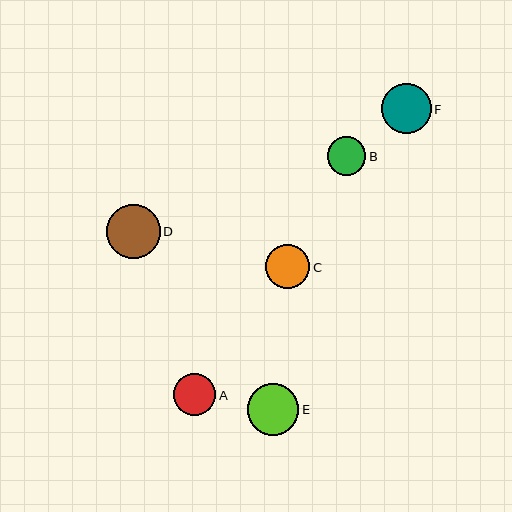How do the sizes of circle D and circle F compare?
Circle D and circle F are approximately the same size.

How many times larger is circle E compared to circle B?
Circle E is approximately 1.3 times the size of circle B.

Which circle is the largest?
Circle D is the largest with a size of approximately 53 pixels.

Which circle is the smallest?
Circle B is the smallest with a size of approximately 39 pixels.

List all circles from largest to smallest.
From largest to smallest: D, E, F, C, A, B.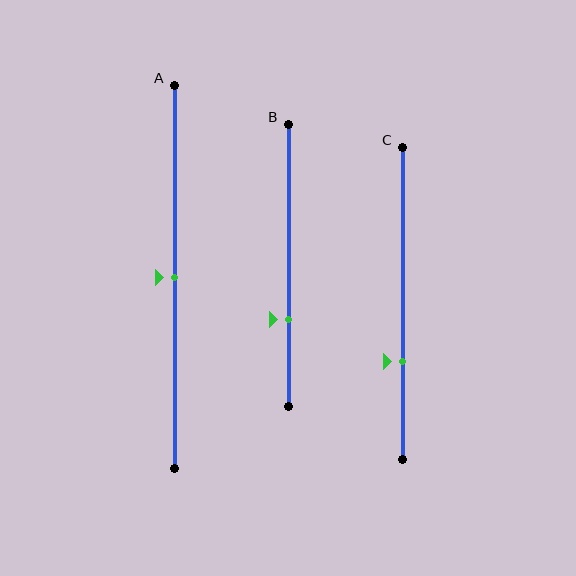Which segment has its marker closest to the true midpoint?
Segment A has its marker closest to the true midpoint.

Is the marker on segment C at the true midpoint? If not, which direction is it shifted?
No, the marker on segment C is shifted downward by about 19% of the segment length.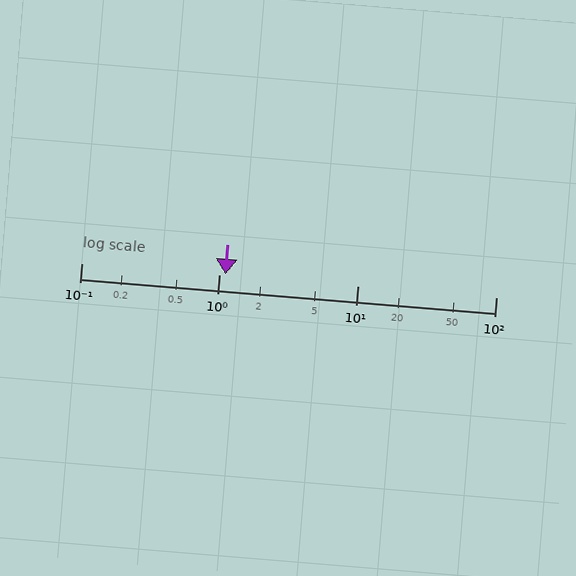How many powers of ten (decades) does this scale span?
The scale spans 3 decades, from 0.1 to 100.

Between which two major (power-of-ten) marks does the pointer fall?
The pointer is between 1 and 10.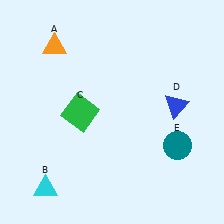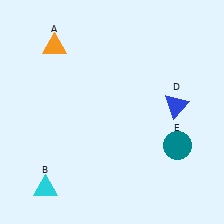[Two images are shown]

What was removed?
The green square (C) was removed in Image 2.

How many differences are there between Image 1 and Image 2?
There is 1 difference between the two images.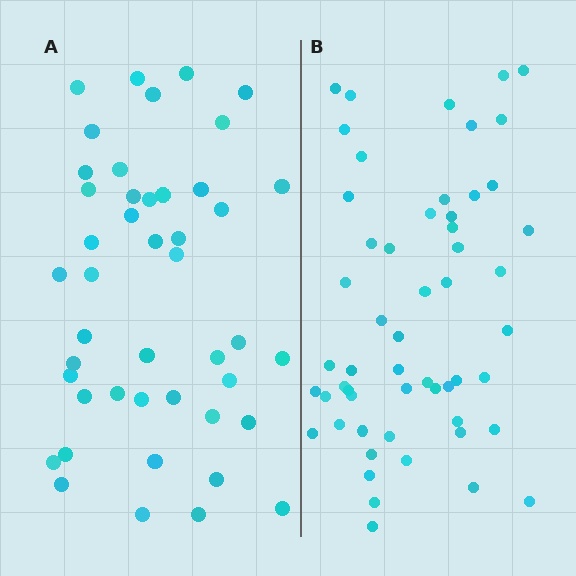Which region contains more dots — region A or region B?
Region B (the right region) has more dots.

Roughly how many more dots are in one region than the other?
Region B has roughly 10 or so more dots than region A.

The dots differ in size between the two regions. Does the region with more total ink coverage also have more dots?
No. Region A has more total ink coverage because its dots are larger, but region B actually contains more individual dots. Total area can be misleading — the number of items is what matters here.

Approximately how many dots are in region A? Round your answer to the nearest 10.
About 40 dots. (The exact count is 45, which rounds to 40.)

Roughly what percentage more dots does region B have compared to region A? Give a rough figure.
About 20% more.